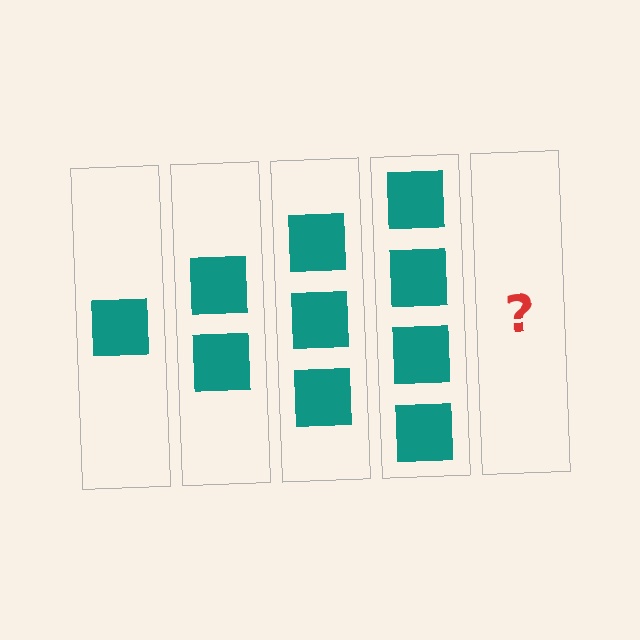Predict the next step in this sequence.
The next step is 5 squares.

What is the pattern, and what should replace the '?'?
The pattern is that each step adds one more square. The '?' should be 5 squares.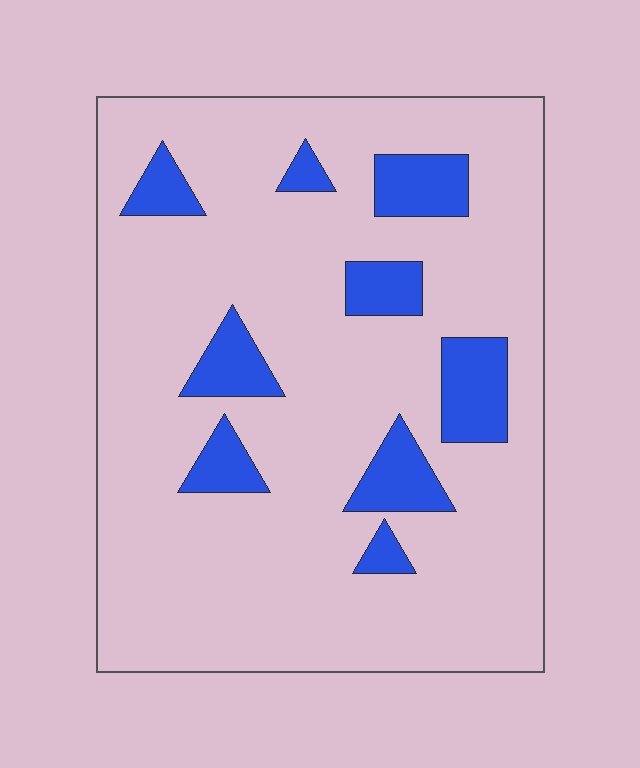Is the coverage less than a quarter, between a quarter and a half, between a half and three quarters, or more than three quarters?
Less than a quarter.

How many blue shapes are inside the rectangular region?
9.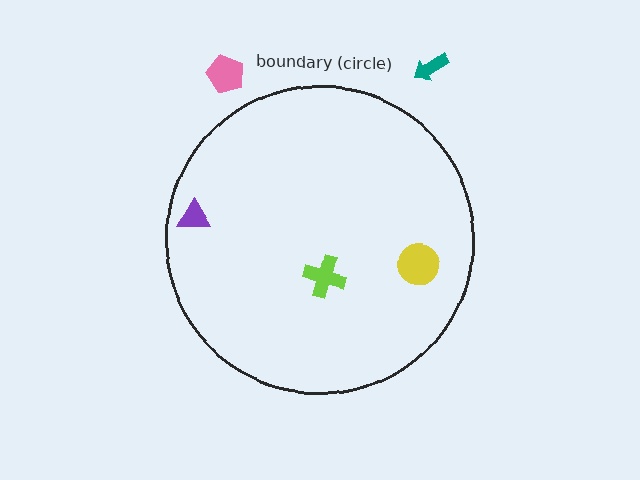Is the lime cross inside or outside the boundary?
Inside.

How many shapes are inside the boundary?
3 inside, 2 outside.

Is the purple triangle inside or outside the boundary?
Inside.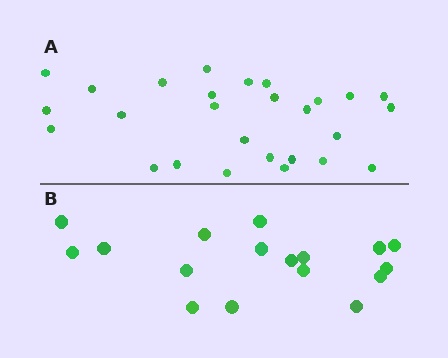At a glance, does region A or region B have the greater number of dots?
Region A (the top region) has more dots.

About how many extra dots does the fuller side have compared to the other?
Region A has roughly 10 or so more dots than region B.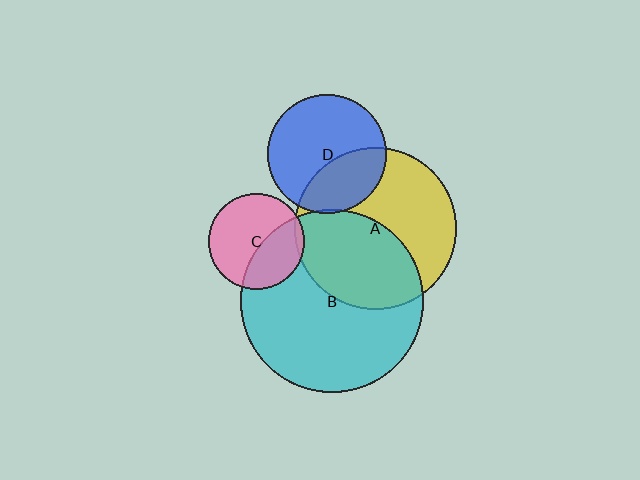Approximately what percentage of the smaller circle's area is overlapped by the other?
Approximately 40%.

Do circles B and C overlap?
Yes.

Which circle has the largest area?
Circle B (cyan).